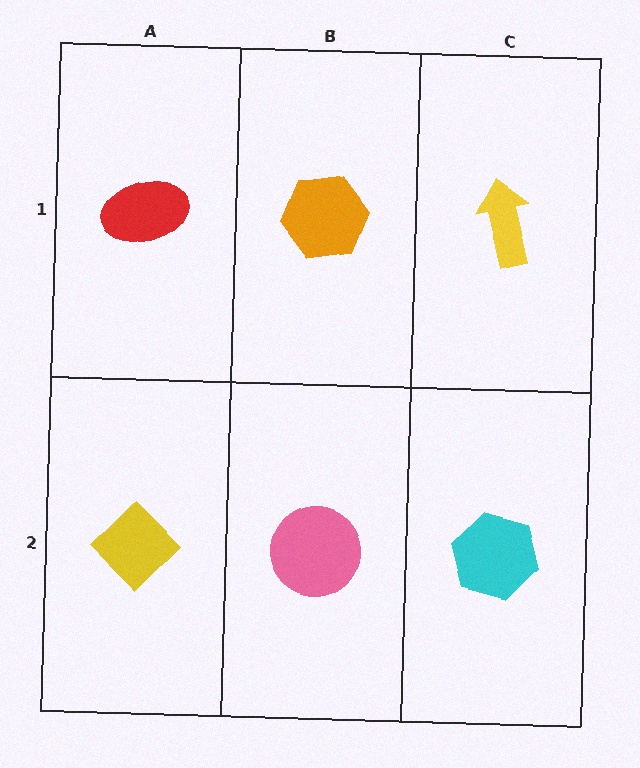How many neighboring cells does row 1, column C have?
2.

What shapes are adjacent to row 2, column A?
A red ellipse (row 1, column A), a pink circle (row 2, column B).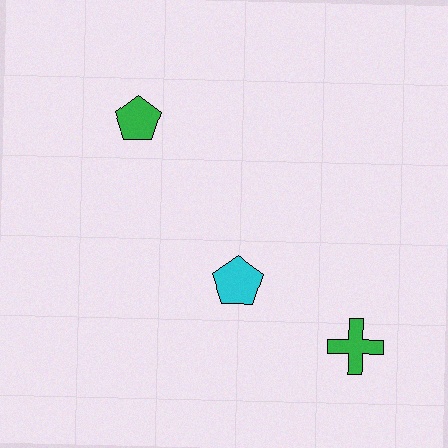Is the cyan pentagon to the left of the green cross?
Yes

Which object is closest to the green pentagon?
The cyan pentagon is closest to the green pentagon.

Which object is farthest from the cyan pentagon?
The green pentagon is farthest from the cyan pentagon.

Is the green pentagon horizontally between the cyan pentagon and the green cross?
No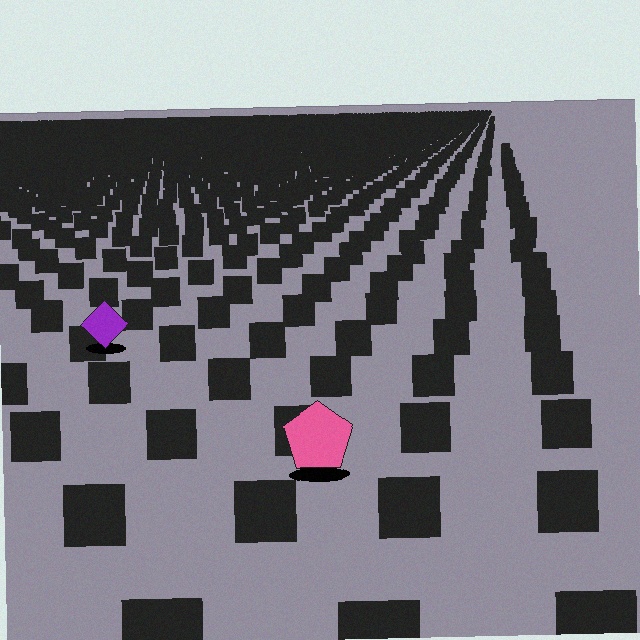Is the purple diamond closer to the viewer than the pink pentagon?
No. The pink pentagon is closer — you can tell from the texture gradient: the ground texture is coarser near it.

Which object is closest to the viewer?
The pink pentagon is closest. The texture marks near it are larger and more spread out.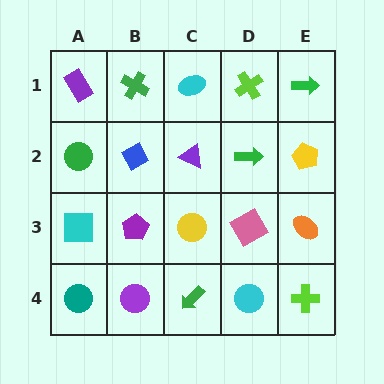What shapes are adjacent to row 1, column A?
A green circle (row 2, column A), a green cross (row 1, column B).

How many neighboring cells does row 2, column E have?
3.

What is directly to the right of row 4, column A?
A purple circle.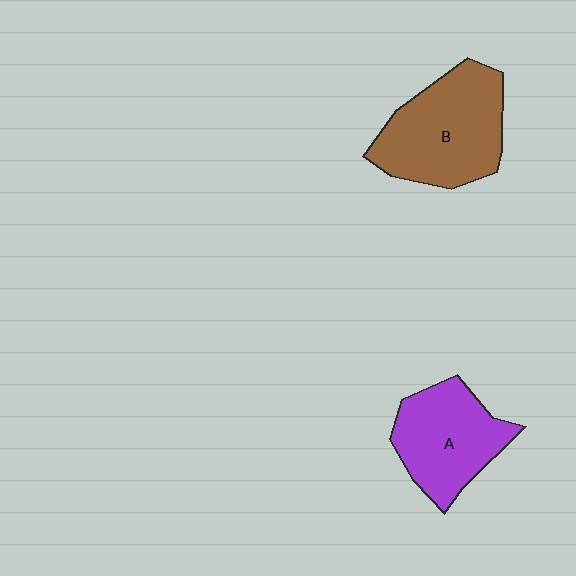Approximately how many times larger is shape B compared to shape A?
Approximately 1.2 times.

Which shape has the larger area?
Shape B (brown).